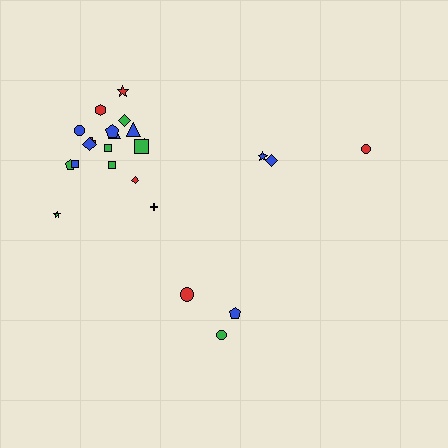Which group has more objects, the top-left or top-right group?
The top-left group.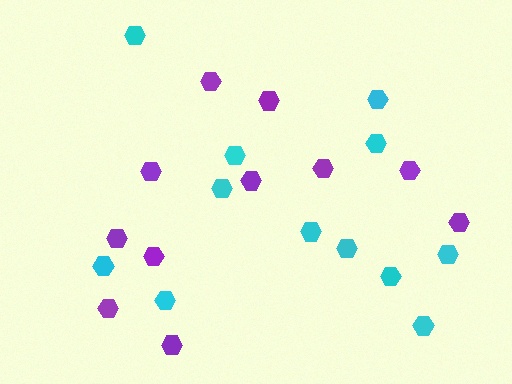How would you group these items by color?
There are 2 groups: one group of purple hexagons (11) and one group of cyan hexagons (12).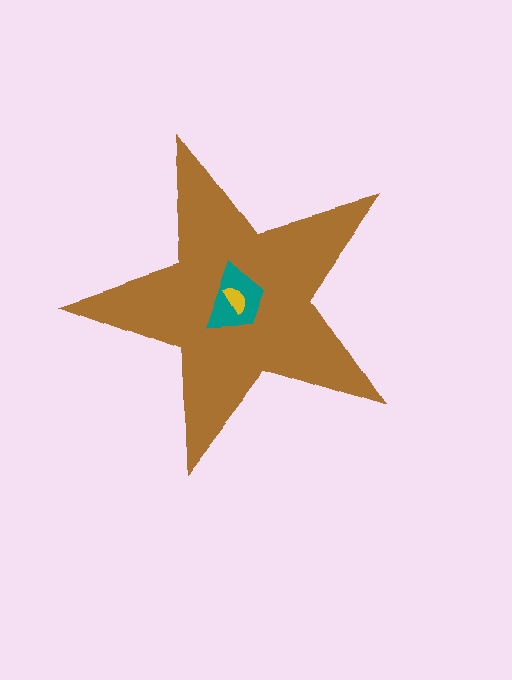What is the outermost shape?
The brown star.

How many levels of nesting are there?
3.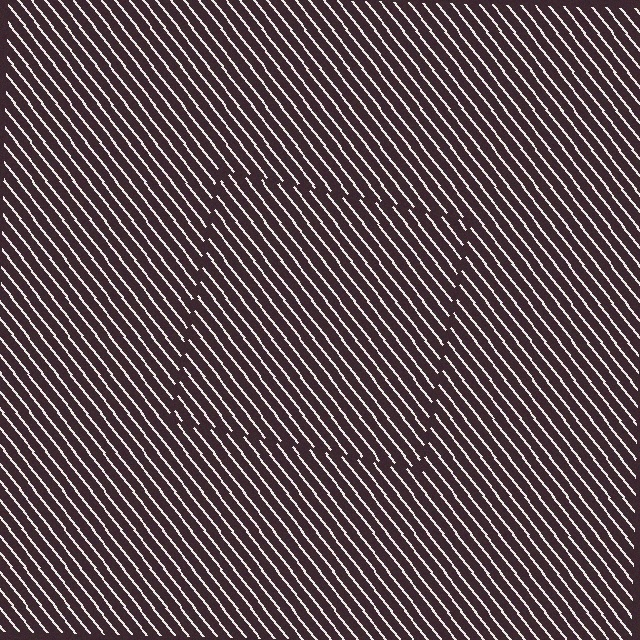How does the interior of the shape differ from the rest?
The interior of the shape contains the same grating, shifted by half a period — the contour is defined by the phase discontinuity where line-ends from the inner and outer gratings abut.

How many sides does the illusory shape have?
4 sides — the line-ends trace a square.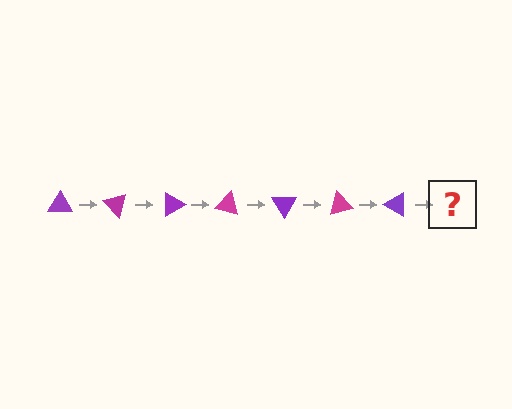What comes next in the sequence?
The next element should be a magenta triangle, rotated 315 degrees from the start.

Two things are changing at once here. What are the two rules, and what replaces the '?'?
The two rules are that it rotates 45 degrees each step and the color cycles through purple and magenta. The '?' should be a magenta triangle, rotated 315 degrees from the start.